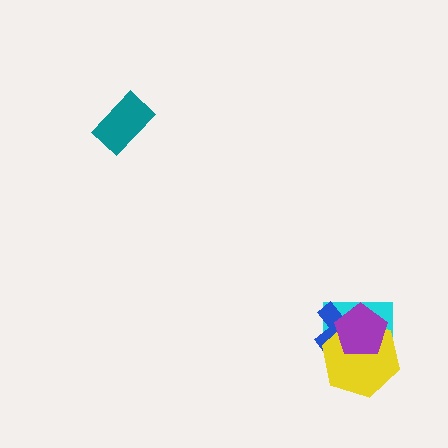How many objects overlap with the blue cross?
3 objects overlap with the blue cross.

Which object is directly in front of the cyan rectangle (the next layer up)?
The blue cross is directly in front of the cyan rectangle.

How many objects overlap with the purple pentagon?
3 objects overlap with the purple pentagon.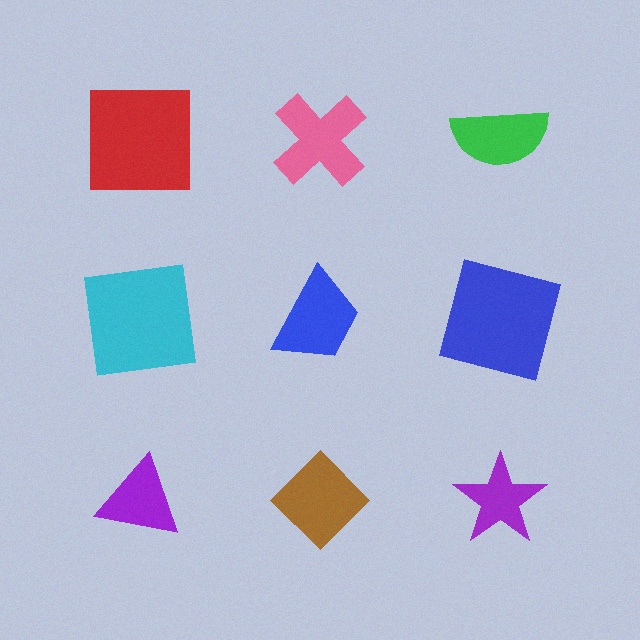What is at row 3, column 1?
A purple triangle.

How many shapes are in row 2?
3 shapes.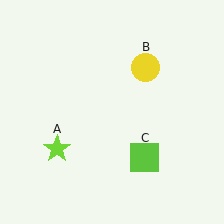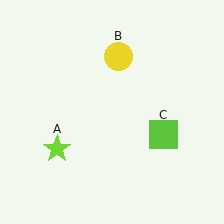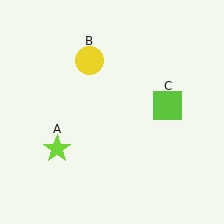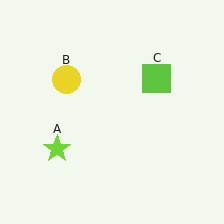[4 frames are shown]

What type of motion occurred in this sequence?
The yellow circle (object B), lime square (object C) rotated counterclockwise around the center of the scene.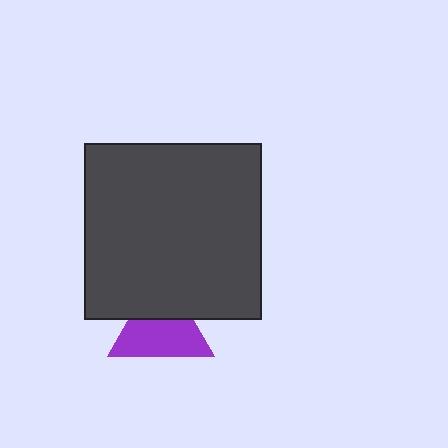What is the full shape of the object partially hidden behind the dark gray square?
The partially hidden object is a purple triangle.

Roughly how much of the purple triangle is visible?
About half of it is visible (roughly 64%).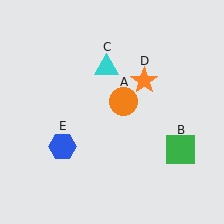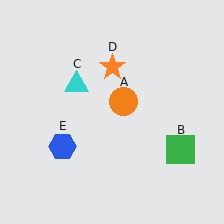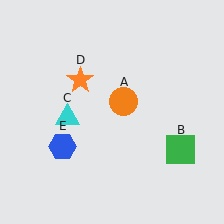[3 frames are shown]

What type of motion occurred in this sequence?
The cyan triangle (object C), orange star (object D) rotated counterclockwise around the center of the scene.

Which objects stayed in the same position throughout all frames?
Orange circle (object A) and green square (object B) and blue hexagon (object E) remained stationary.